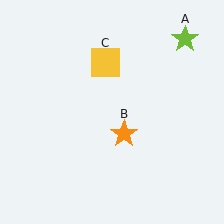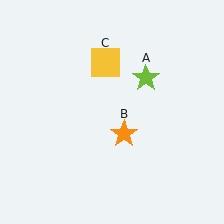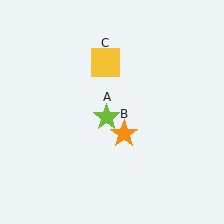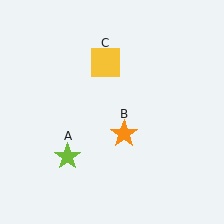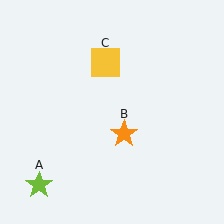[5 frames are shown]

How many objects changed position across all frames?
1 object changed position: lime star (object A).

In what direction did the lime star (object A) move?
The lime star (object A) moved down and to the left.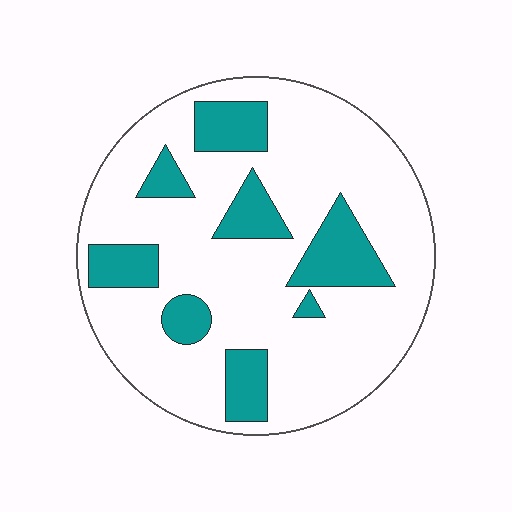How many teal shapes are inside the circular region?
8.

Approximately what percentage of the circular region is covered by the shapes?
Approximately 20%.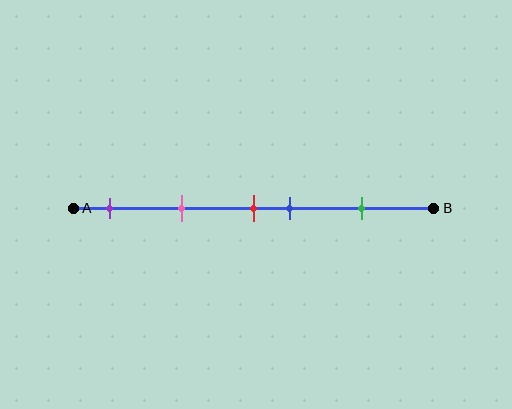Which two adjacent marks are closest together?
The red and blue marks are the closest adjacent pair.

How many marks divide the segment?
There are 5 marks dividing the segment.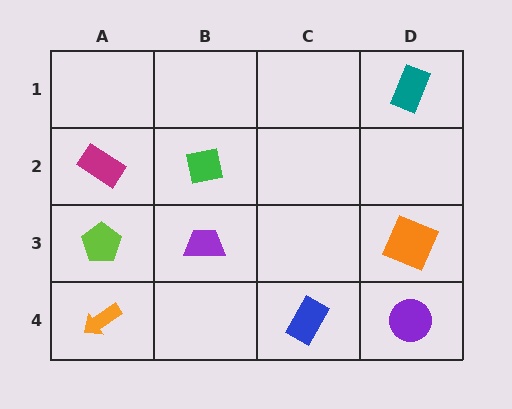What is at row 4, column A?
An orange arrow.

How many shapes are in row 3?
3 shapes.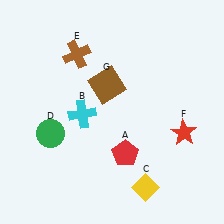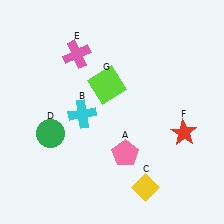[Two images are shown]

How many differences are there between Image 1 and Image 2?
There are 3 differences between the two images.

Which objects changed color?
A changed from red to pink. E changed from brown to pink. G changed from brown to lime.